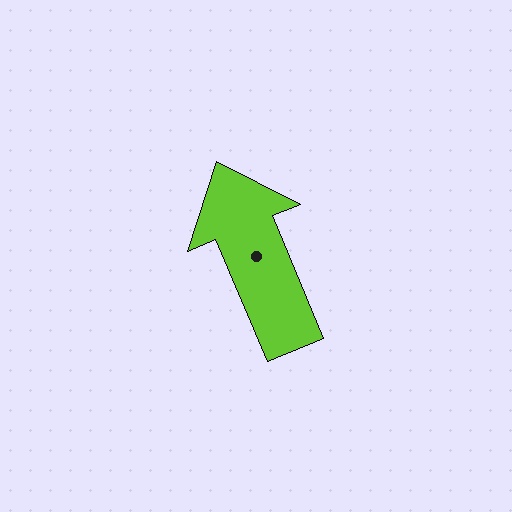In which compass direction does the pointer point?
Northwest.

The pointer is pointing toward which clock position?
Roughly 11 o'clock.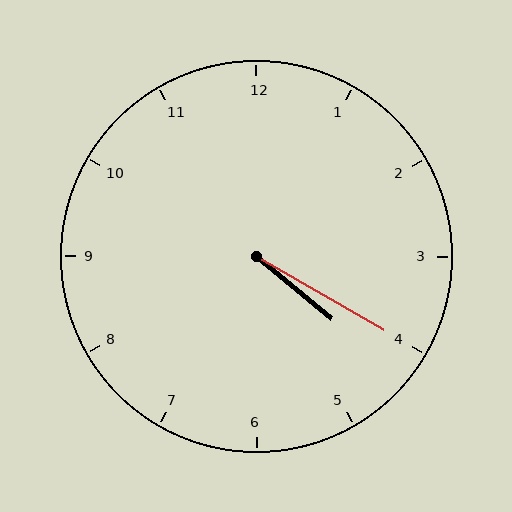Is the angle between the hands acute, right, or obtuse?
It is acute.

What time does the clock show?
4:20.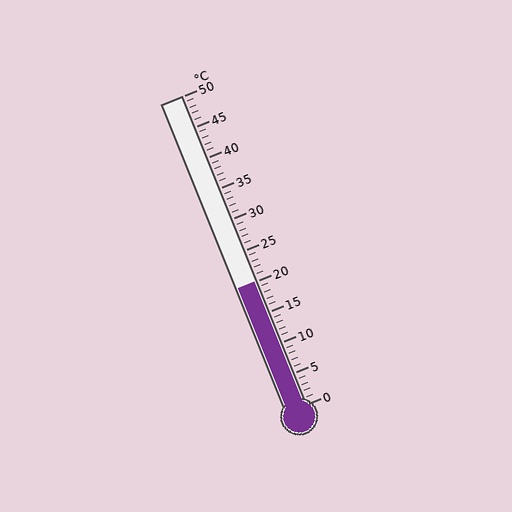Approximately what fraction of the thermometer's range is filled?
The thermometer is filled to approximately 40% of its range.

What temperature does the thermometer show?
The thermometer shows approximately 20°C.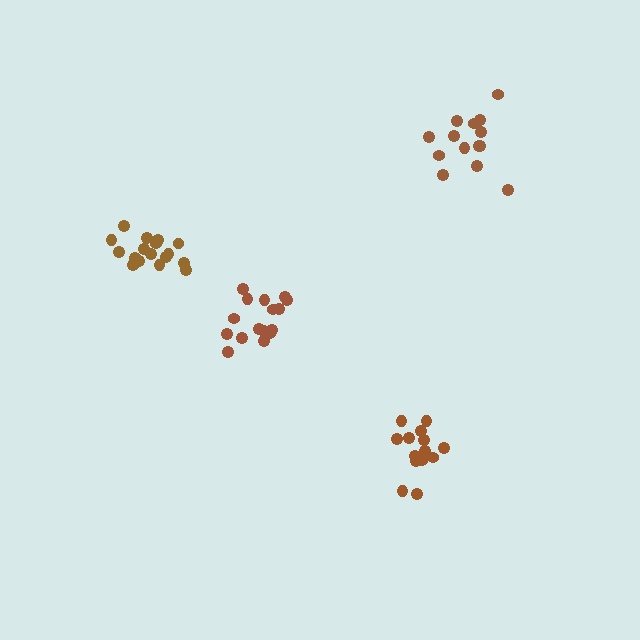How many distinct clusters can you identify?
There are 4 distinct clusters.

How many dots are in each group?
Group 1: 14 dots, Group 2: 14 dots, Group 3: 16 dots, Group 4: 18 dots (62 total).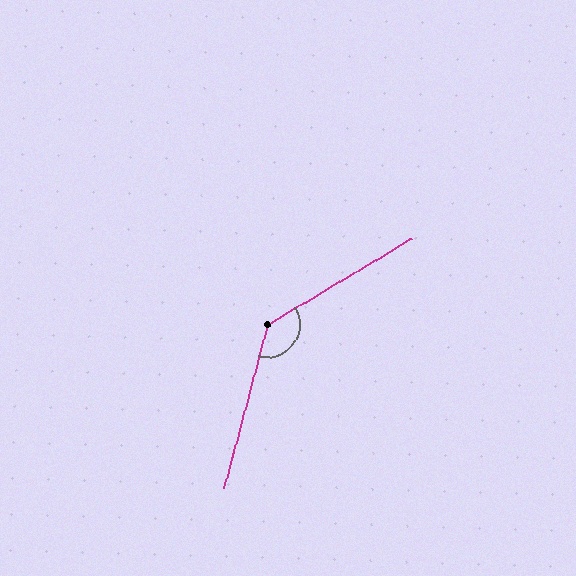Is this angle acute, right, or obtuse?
It is obtuse.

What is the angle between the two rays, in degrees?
Approximately 135 degrees.